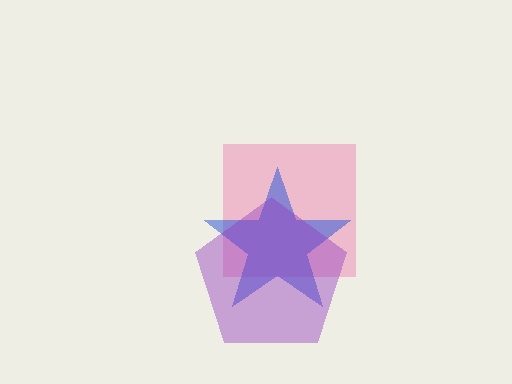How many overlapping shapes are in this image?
There are 3 overlapping shapes in the image.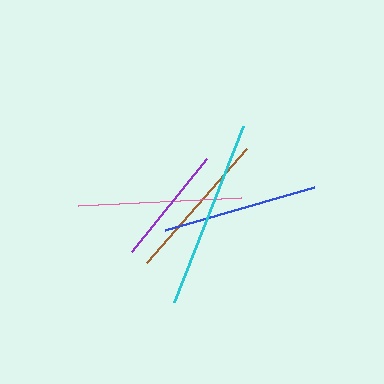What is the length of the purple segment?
The purple segment is approximately 119 pixels long.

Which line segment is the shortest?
The purple line is the shortest at approximately 119 pixels.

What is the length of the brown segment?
The brown segment is approximately 152 pixels long.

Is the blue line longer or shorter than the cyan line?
The cyan line is longer than the blue line.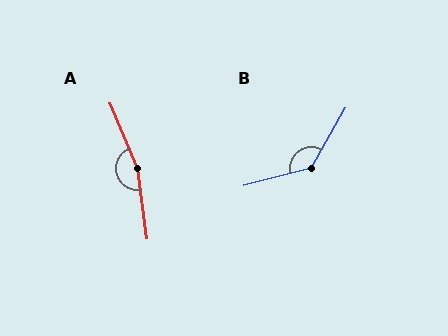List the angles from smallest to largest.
B (135°), A (165°).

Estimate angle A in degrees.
Approximately 165 degrees.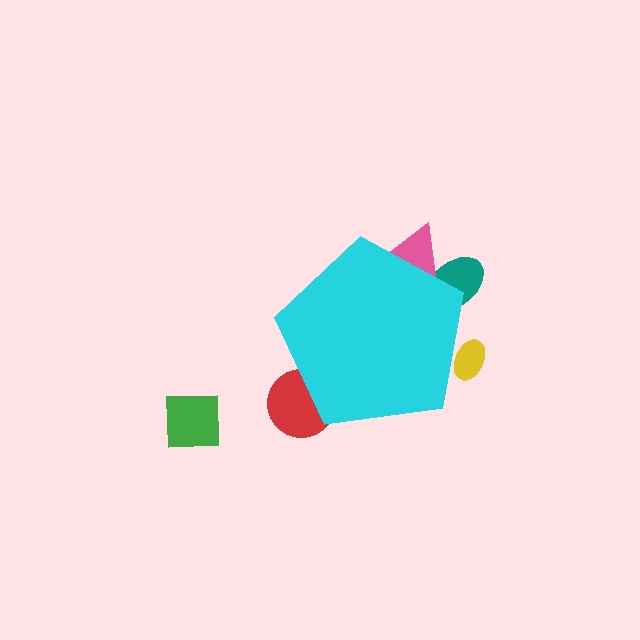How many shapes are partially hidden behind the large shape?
4 shapes are partially hidden.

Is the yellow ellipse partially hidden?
Yes, the yellow ellipse is partially hidden behind the cyan pentagon.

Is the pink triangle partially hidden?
Yes, the pink triangle is partially hidden behind the cyan pentagon.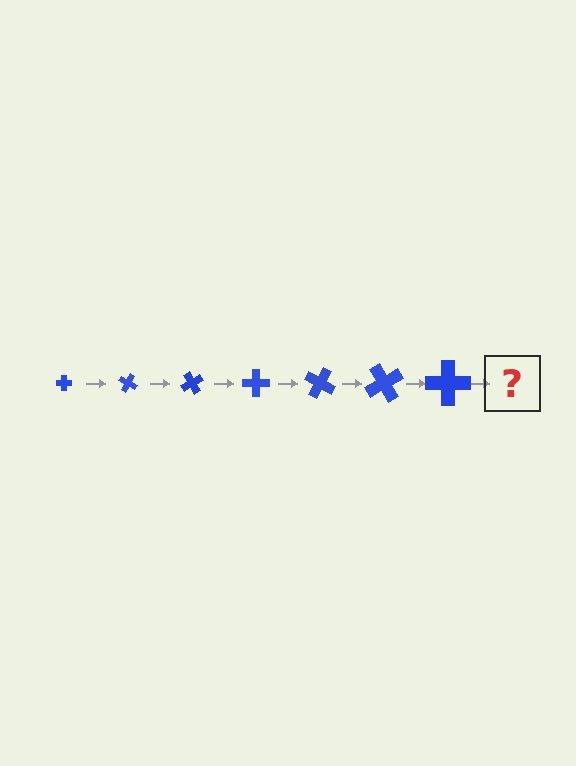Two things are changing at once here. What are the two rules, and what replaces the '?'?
The two rules are that the cross grows larger each step and it rotates 30 degrees each step. The '?' should be a cross, larger than the previous one and rotated 210 degrees from the start.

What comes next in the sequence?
The next element should be a cross, larger than the previous one and rotated 210 degrees from the start.